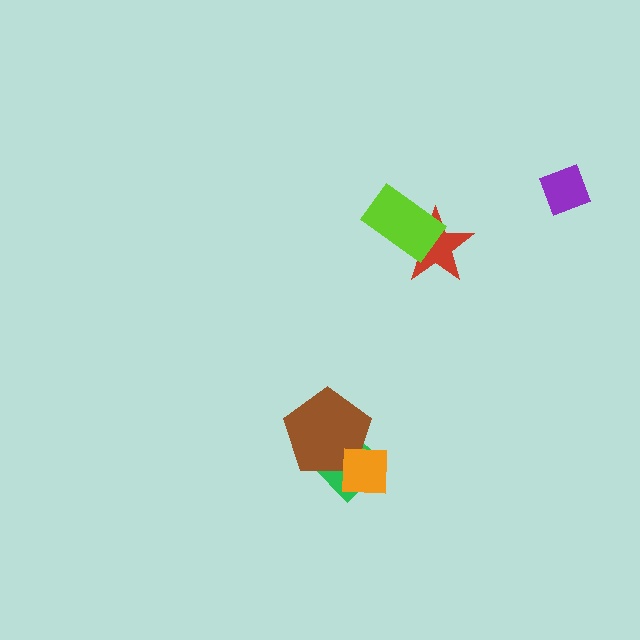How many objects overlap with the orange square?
2 objects overlap with the orange square.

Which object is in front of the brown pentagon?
The orange square is in front of the brown pentagon.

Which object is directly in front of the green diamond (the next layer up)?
The brown pentagon is directly in front of the green diamond.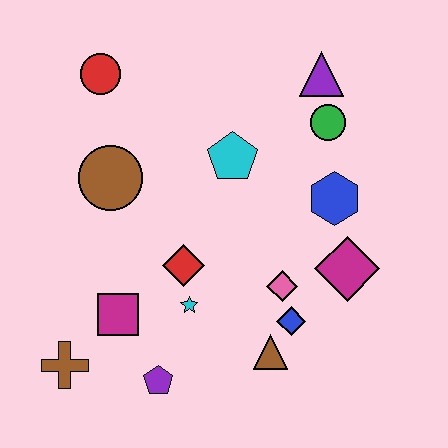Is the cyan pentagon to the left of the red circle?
No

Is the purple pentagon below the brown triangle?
Yes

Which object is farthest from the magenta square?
The purple triangle is farthest from the magenta square.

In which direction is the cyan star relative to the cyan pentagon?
The cyan star is below the cyan pentagon.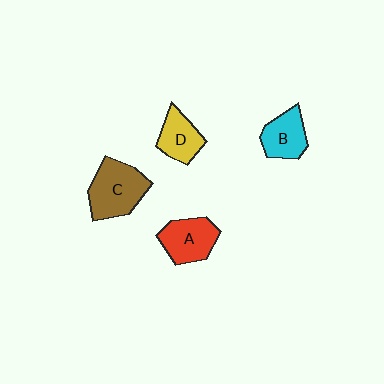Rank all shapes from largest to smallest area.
From largest to smallest: C (brown), A (red), B (cyan), D (yellow).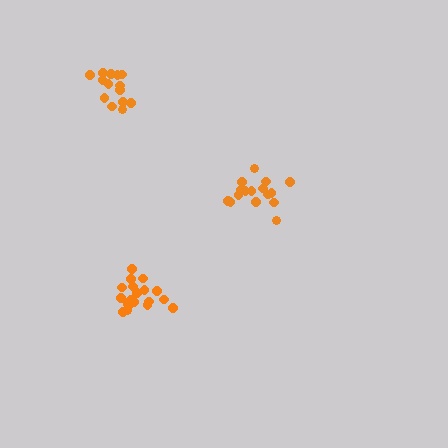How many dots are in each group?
Group 1: 16 dots, Group 2: 14 dots, Group 3: 19 dots (49 total).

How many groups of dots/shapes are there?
There are 3 groups.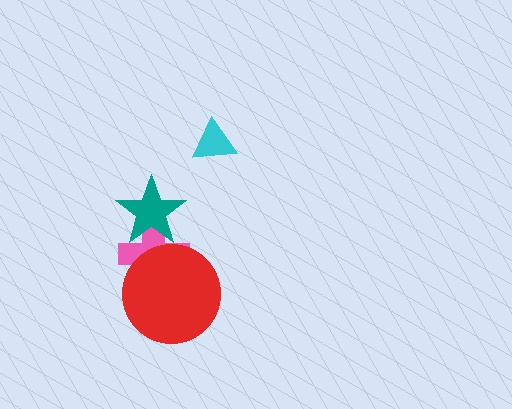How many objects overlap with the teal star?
1 object overlaps with the teal star.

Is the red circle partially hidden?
No, no other shape covers it.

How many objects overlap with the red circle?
1 object overlaps with the red circle.